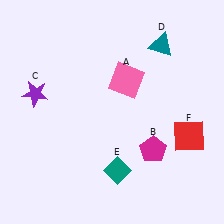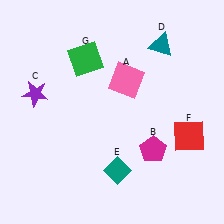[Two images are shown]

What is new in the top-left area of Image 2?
A green square (G) was added in the top-left area of Image 2.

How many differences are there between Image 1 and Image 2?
There is 1 difference between the two images.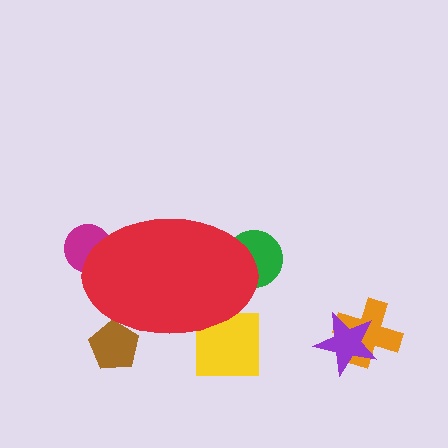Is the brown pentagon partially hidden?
Yes, the brown pentagon is partially hidden behind the red ellipse.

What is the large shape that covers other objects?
A red ellipse.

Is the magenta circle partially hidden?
Yes, the magenta circle is partially hidden behind the red ellipse.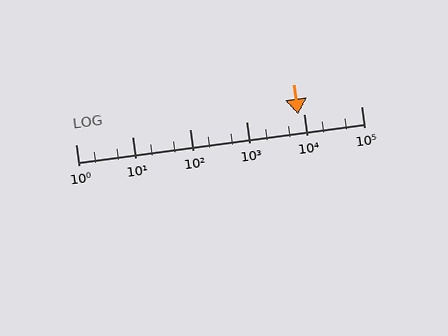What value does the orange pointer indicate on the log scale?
The pointer indicates approximately 8000.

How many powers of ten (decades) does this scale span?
The scale spans 5 decades, from 1 to 100000.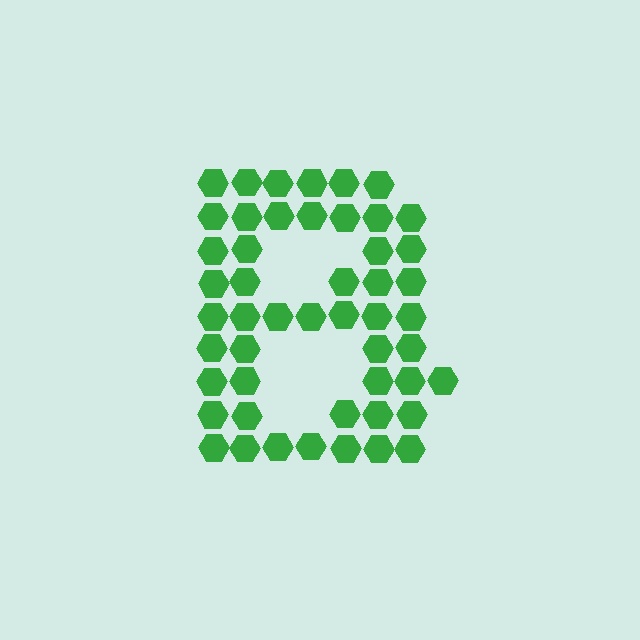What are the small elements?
The small elements are hexagons.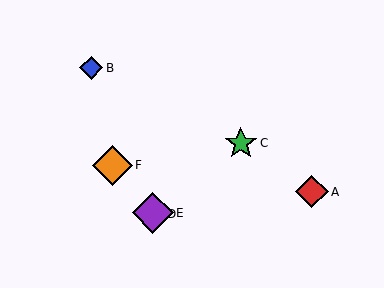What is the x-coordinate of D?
Object D is at x≈153.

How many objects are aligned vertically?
2 objects (D, E) are aligned vertically.